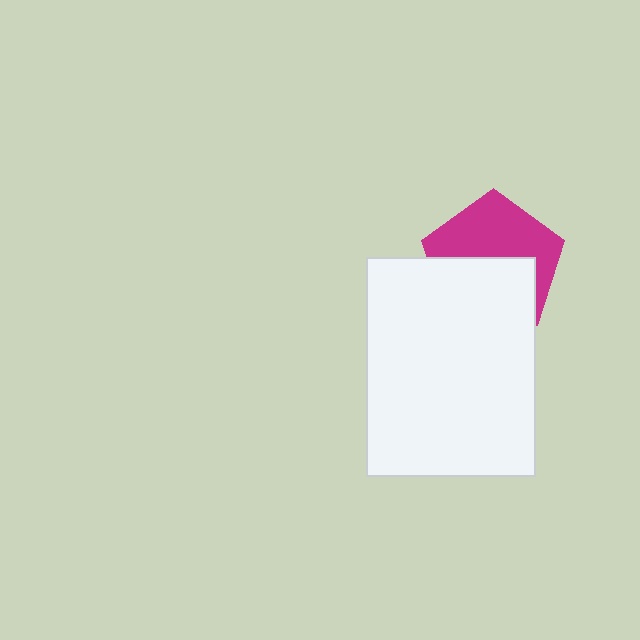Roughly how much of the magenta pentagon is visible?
About half of it is visible (roughly 51%).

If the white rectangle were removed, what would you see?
You would see the complete magenta pentagon.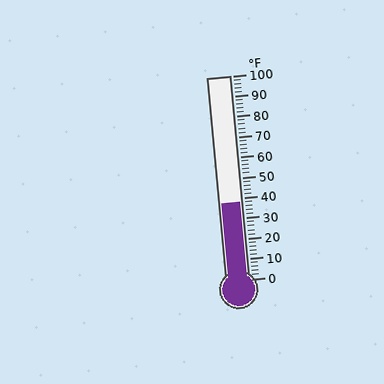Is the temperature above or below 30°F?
The temperature is above 30°F.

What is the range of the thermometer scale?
The thermometer scale ranges from 0°F to 100°F.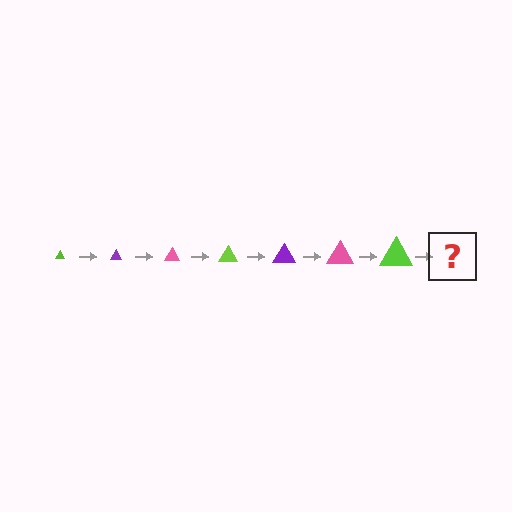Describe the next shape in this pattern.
It should be a purple triangle, larger than the previous one.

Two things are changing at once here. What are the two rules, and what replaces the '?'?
The two rules are that the triangle grows larger each step and the color cycles through lime, purple, and pink. The '?' should be a purple triangle, larger than the previous one.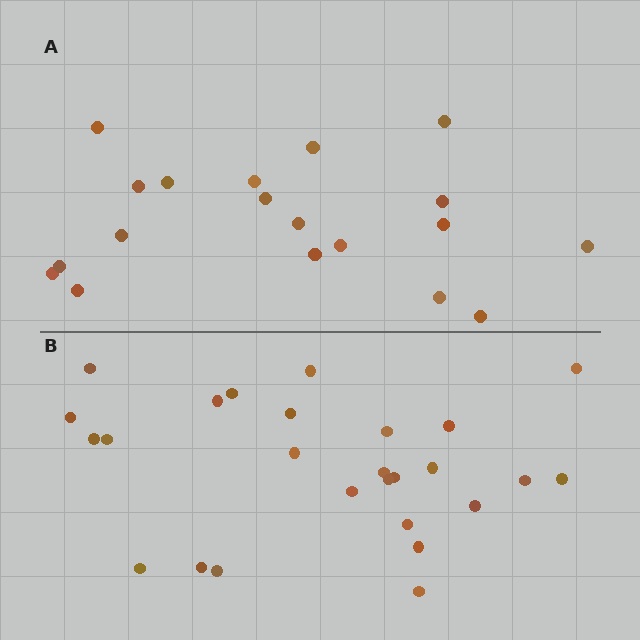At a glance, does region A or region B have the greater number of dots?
Region B (the bottom region) has more dots.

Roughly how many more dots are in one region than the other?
Region B has roughly 8 or so more dots than region A.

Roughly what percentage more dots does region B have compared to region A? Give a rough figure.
About 35% more.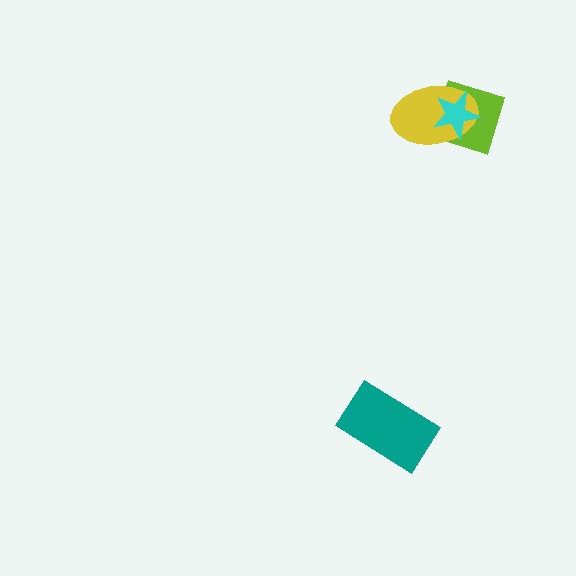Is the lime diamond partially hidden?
Yes, it is partially covered by another shape.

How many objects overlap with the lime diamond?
2 objects overlap with the lime diamond.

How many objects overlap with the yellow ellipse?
2 objects overlap with the yellow ellipse.